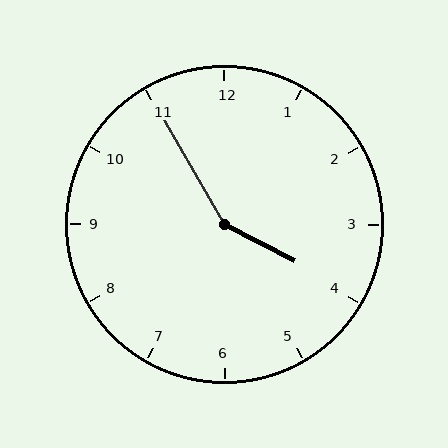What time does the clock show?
3:55.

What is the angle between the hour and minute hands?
Approximately 148 degrees.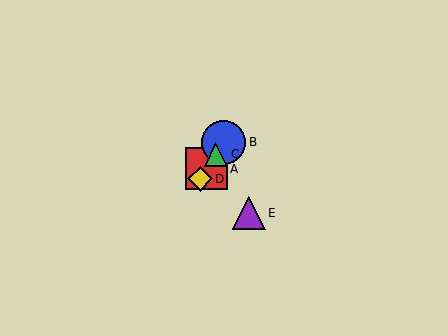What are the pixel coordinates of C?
Object C is at (216, 154).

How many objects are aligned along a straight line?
4 objects (A, B, C, D) are aligned along a straight line.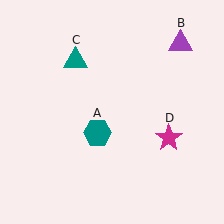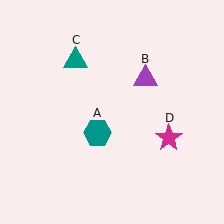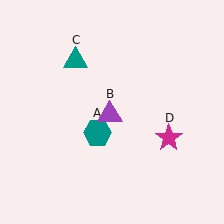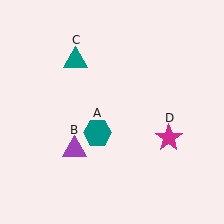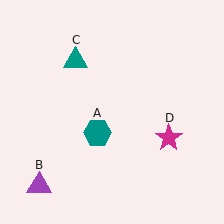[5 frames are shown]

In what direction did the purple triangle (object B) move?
The purple triangle (object B) moved down and to the left.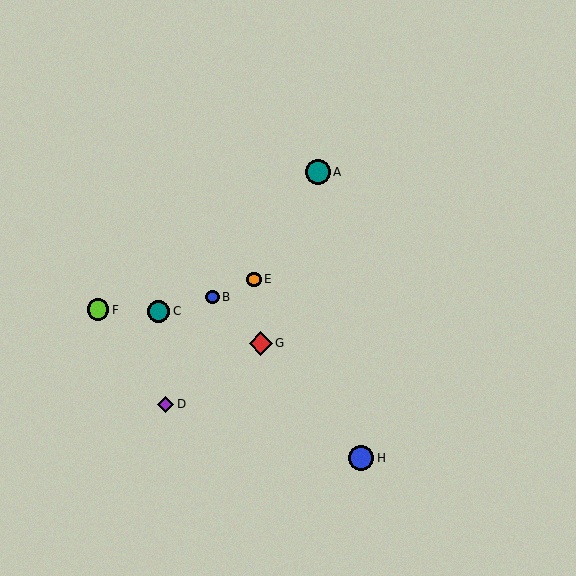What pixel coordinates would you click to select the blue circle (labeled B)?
Click at (213, 297) to select the blue circle B.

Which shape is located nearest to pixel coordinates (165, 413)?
The purple diamond (labeled D) at (166, 404) is nearest to that location.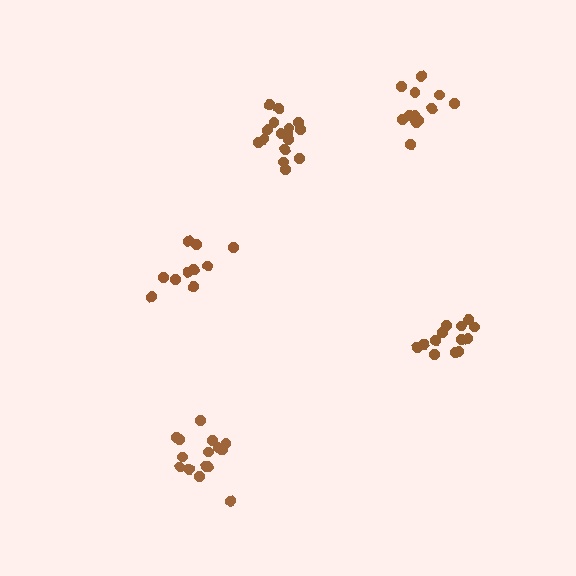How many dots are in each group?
Group 1: 16 dots, Group 2: 16 dots, Group 3: 10 dots, Group 4: 13 dots, Group 5: 13 dots (68 total).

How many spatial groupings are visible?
There are 5 spatial groupings.